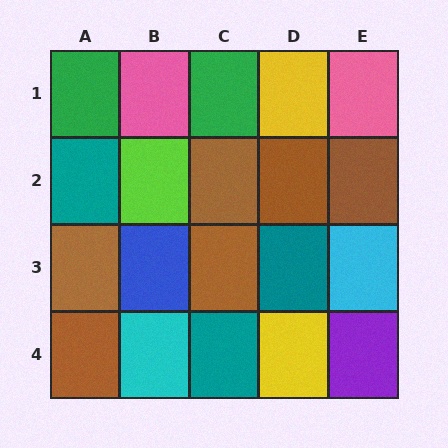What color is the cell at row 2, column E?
Brown.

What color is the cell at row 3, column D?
Teal.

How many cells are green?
2 cells are green.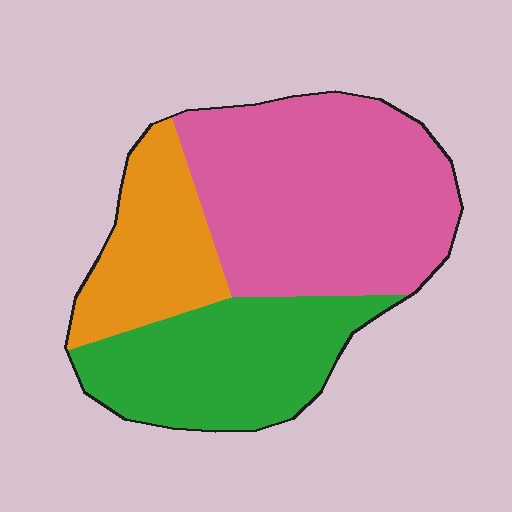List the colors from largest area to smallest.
From largest to smallest: pink, green, orange.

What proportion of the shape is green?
Green covers around 30% of the shape.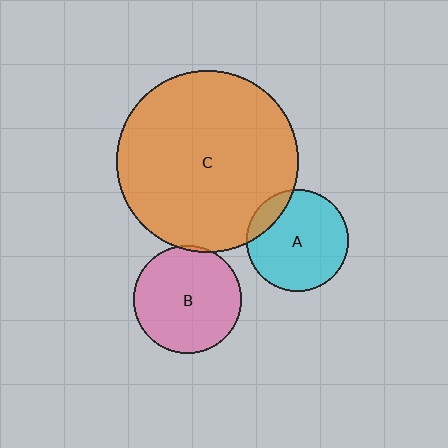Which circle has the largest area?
Circle C (orange).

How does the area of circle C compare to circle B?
Approximately 2.9 times.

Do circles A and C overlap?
Yes.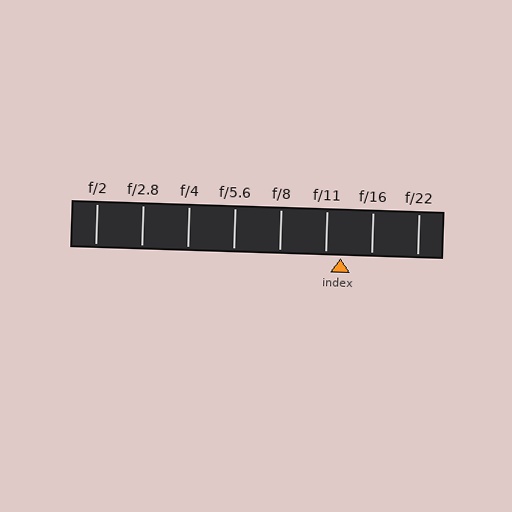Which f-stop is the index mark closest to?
The index mark is closest to f/11.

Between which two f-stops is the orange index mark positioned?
The index mark is between f/11 and f/16.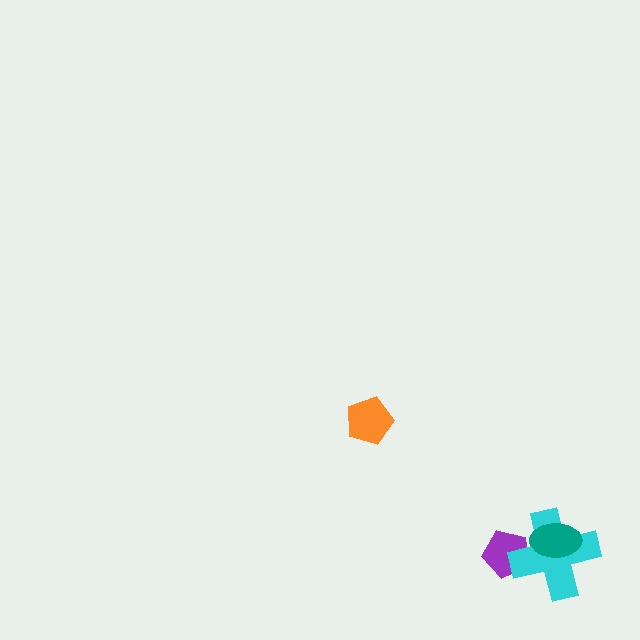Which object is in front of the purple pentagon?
The cyan cross is in front of the purple pentagon.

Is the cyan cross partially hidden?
Yes, it is partially covered by another shape.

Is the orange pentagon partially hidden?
No, no other shape covers it.